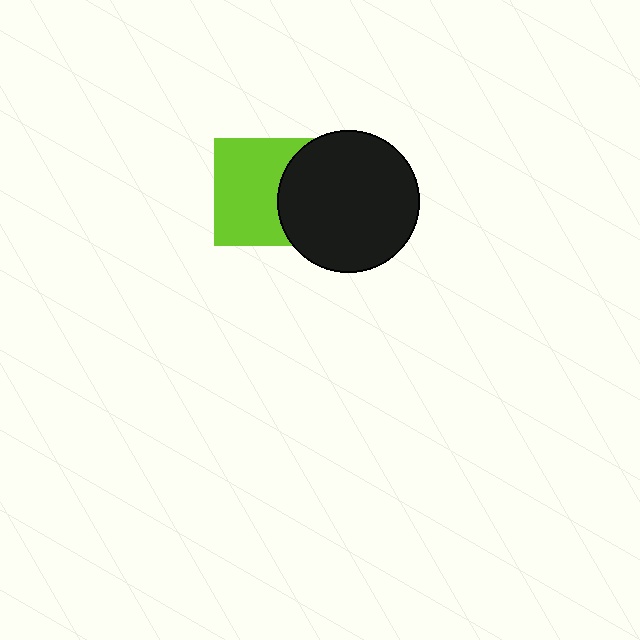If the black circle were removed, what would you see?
You would see the complete lime square.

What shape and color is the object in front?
The object in front is a black circle.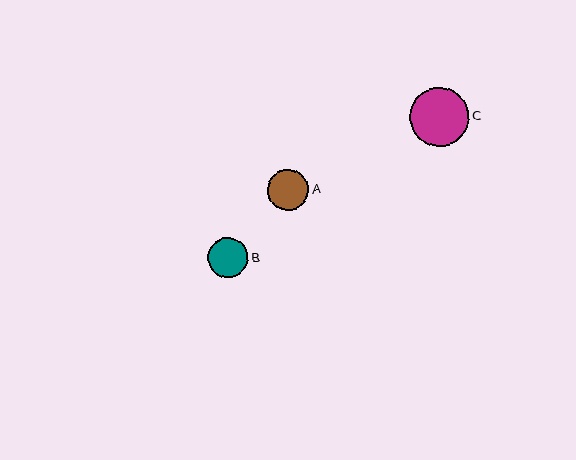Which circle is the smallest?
Circle B is the smallest with a size of approximately 40 pixels.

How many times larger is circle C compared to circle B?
Circle C is approximately 1.5 times the size of circle B.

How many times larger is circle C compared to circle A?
Circle C is approximately 1.4 times the size of circle A.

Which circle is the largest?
Circle C is the largest with a size of approximately 59 pixels.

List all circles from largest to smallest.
From largest to smallest: C, A, B.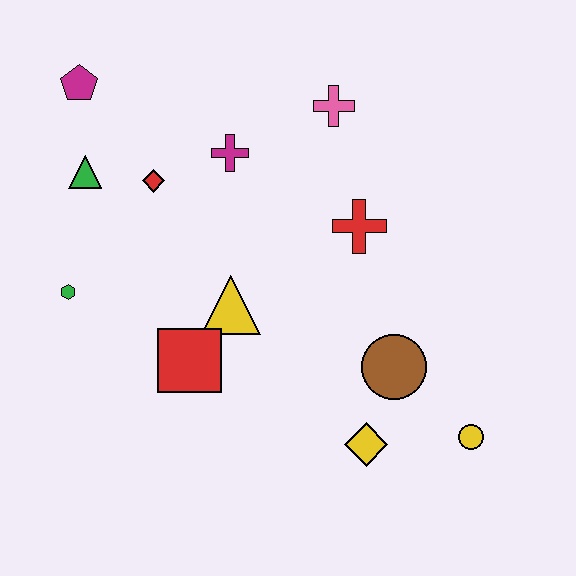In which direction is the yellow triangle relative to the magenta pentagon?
The yellow triangle is below the magenta pentagon.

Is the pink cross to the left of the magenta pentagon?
No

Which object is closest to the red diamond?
The green triangle is closest to the red diamond.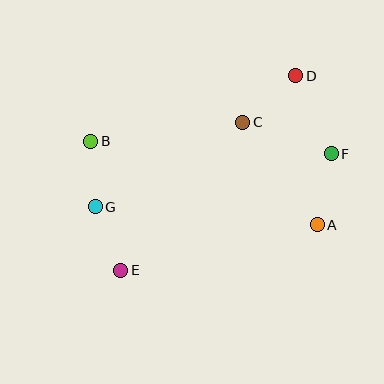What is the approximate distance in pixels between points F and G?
The distance between F and G is approximately 242 pixels.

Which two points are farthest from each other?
Points D and E are farthest from each other.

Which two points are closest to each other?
Points B and G are closest to each other.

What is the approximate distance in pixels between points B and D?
The distance between B and D is approximately 215 pixels.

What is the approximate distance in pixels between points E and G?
The distance between E and G is approximately 69 pixels.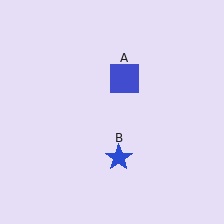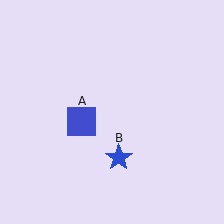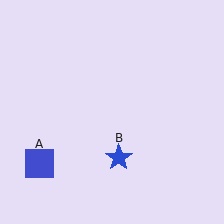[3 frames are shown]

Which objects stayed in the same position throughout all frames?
Blue star (object B) remained stationary.